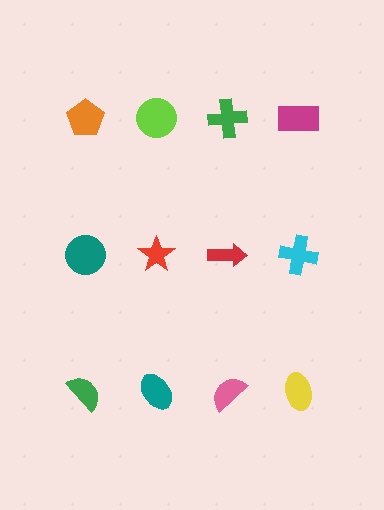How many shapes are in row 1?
4 shapes.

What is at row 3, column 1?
A green semicircle.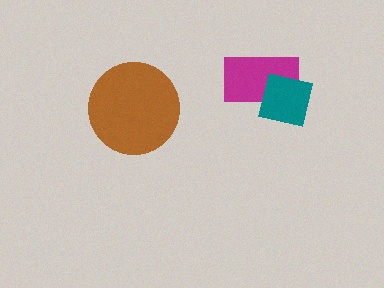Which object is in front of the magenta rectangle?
The teal square is in front of the magenta rectangle.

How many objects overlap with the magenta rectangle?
1 object overlaps with the magenta rectangle.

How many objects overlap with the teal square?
1 object overlaps with the teal square.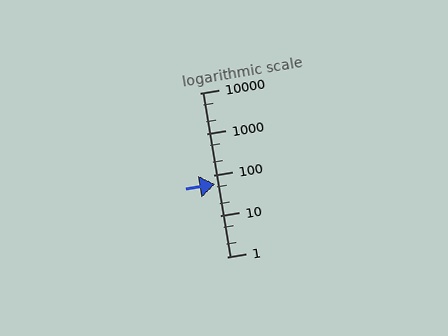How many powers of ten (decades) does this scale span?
The scale spans 4 decades, from 1 to 10000.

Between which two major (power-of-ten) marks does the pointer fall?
The pointer is between 10 and 100.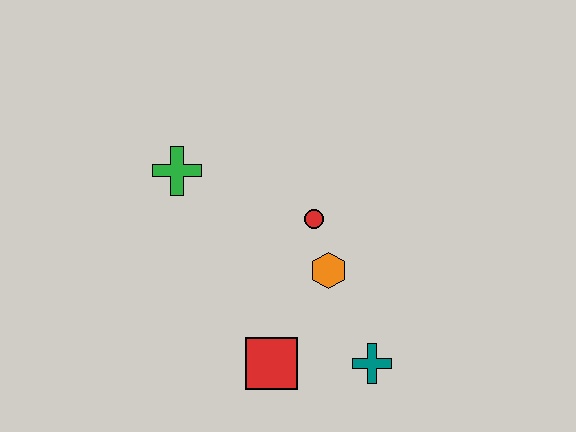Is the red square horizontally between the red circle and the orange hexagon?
No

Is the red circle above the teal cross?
Yes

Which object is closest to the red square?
The teal cross is closest to the red square.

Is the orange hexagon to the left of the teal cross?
Yes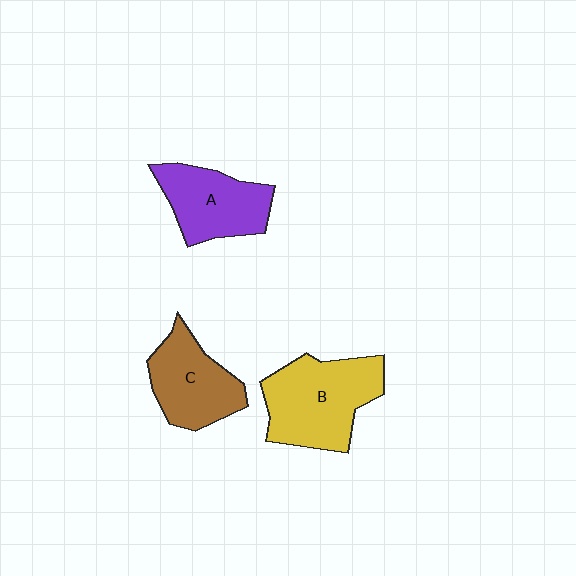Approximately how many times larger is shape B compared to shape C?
Approximately 1.3 times.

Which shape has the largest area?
Shape B (yellow).